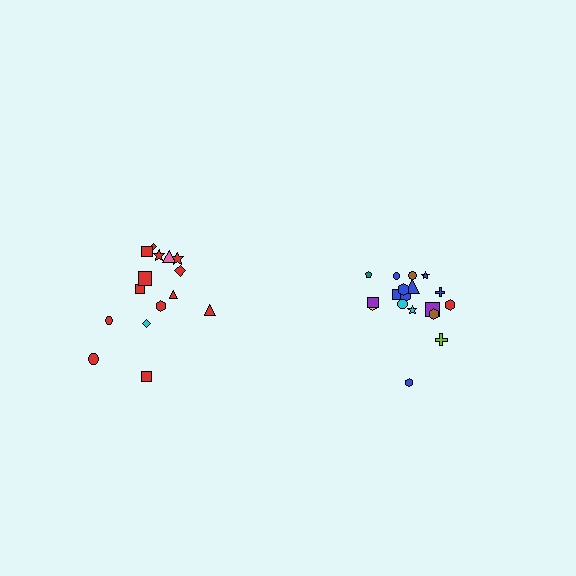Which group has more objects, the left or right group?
The right group.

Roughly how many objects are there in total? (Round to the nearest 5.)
Roughly 35 objects in total.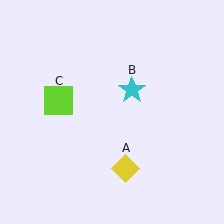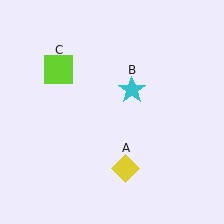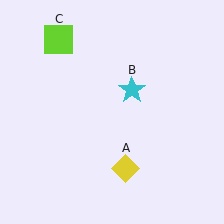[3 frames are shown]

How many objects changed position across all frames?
1 object changed position: lime square (object C).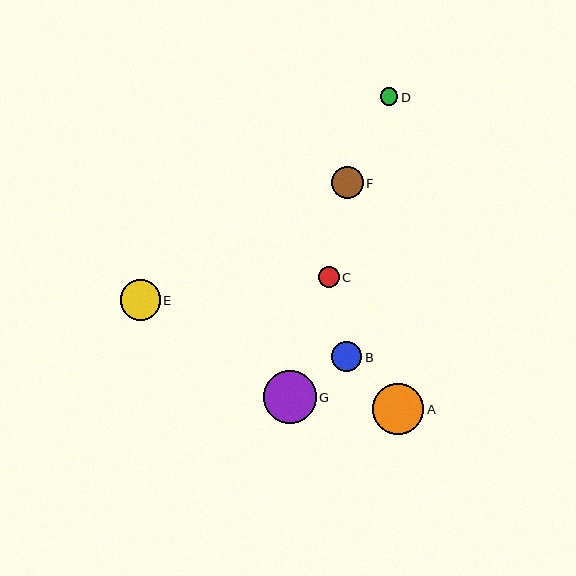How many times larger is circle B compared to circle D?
Circle B is approximately 1.7 times the size of circle D.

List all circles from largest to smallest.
From largest to smallest: G, A, E, F, B, C, D.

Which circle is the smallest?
Circle D is the smallest with a size of approximately 18 pixels.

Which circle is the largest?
Circle G is the largest with a size of approximately 52 pixels.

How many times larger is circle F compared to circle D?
Circle F is approximately 1.8 times the size of circle D.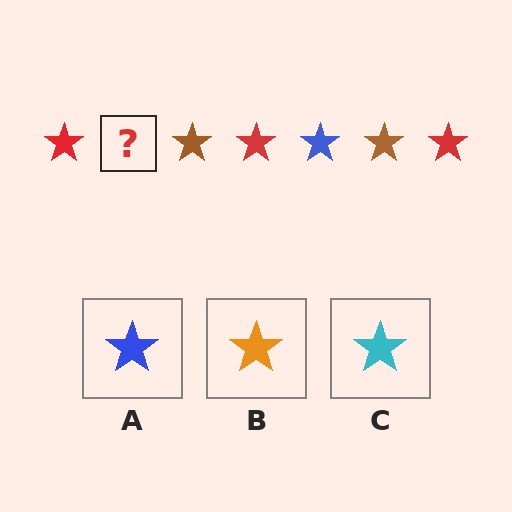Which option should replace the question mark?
Option A.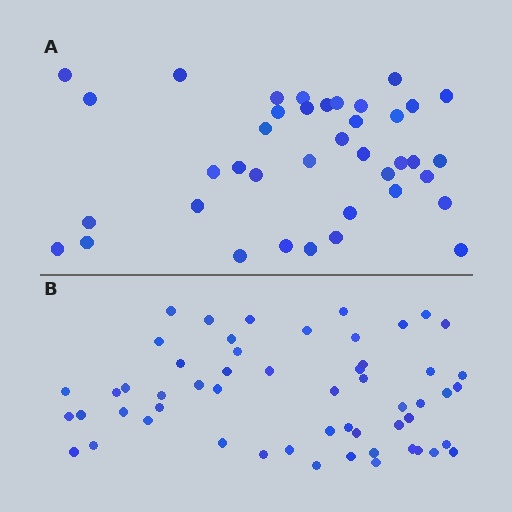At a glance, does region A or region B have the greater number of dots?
Region B (the bottom region) has more dots.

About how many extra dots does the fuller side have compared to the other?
Region B has approximately 15 more dots than region A.